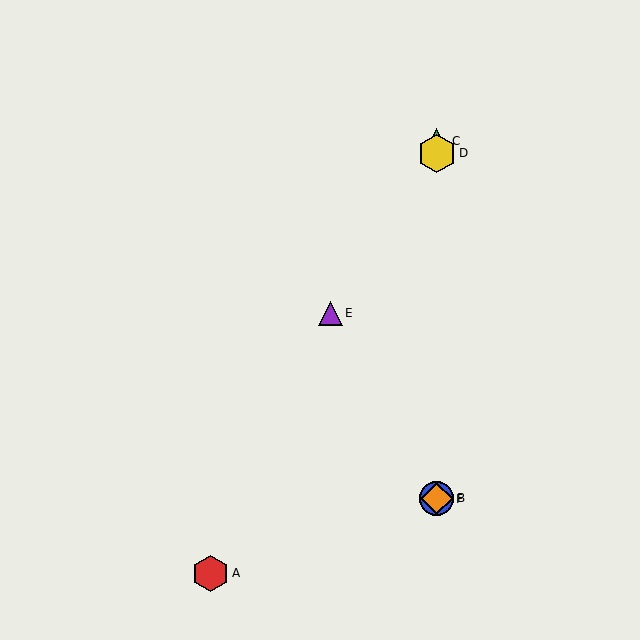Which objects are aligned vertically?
Objects B, C, D, F are aligned vertically.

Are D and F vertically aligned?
Yes, both are at x≈437.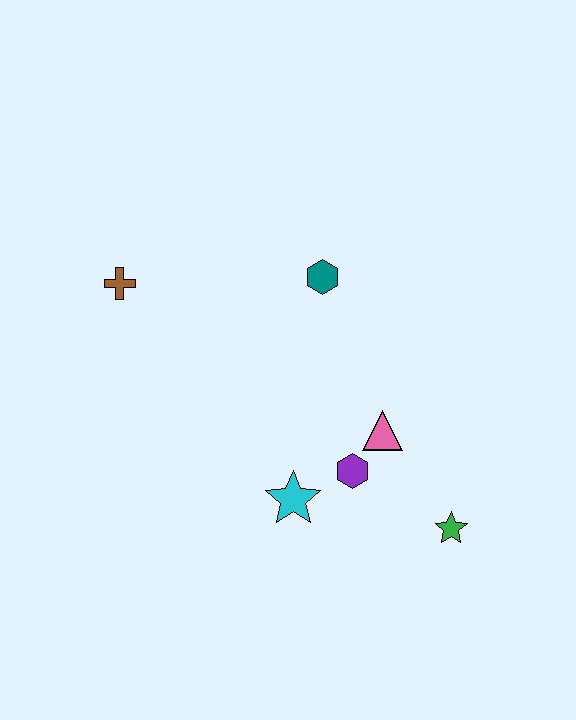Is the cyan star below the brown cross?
Yes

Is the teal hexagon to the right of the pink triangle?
No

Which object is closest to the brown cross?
The teal hexagon is closest to the brown cross.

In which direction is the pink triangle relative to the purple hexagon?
The pink triangle is above the purple hexagon.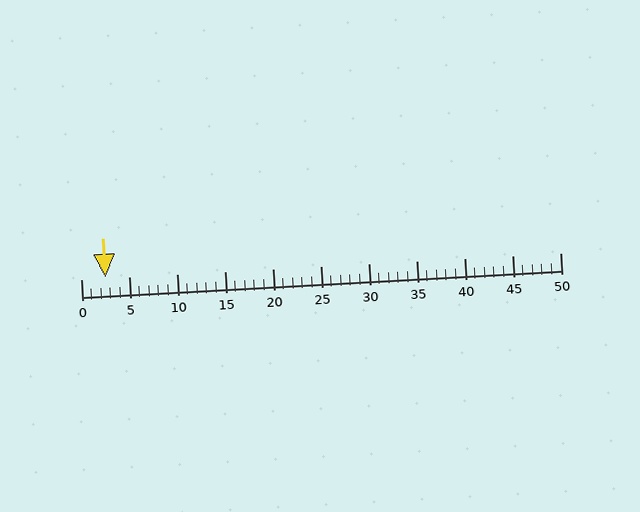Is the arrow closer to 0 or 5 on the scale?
The arrow is closer to 5.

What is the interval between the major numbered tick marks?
The major tick marks are spaced 5 units apart.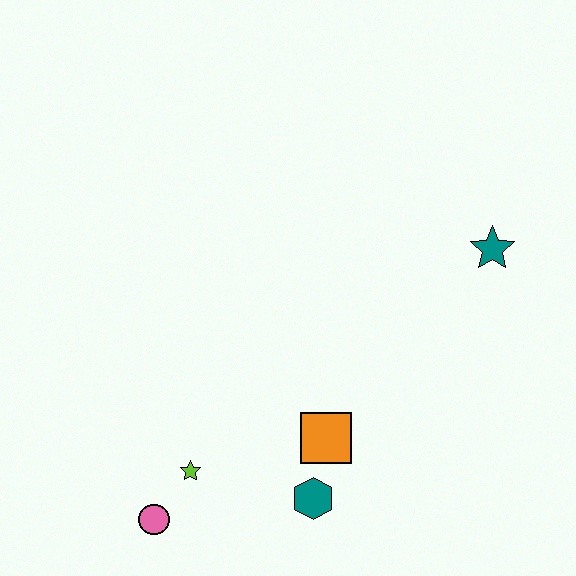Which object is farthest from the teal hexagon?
The teal star is farthest from the teal hexagon.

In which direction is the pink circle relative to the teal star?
The pink circle is to the left of the teal star.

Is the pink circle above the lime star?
No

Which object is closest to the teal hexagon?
The orange square is closest to the teal hexagon.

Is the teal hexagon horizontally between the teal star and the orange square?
No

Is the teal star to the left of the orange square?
No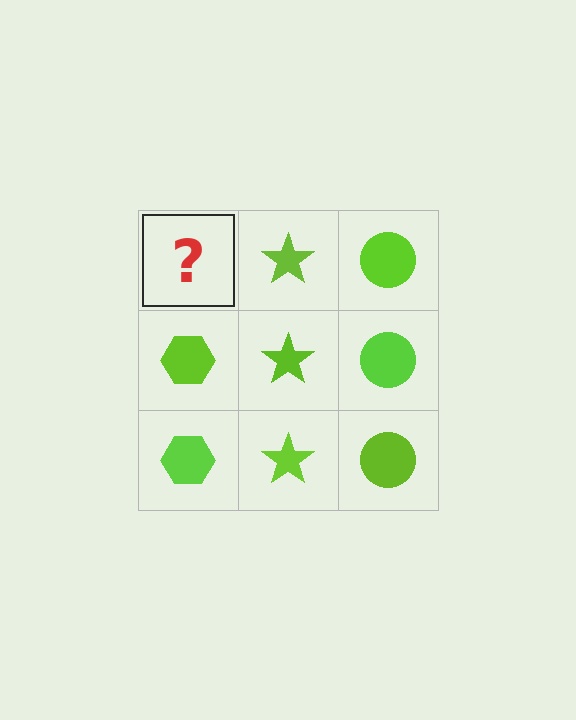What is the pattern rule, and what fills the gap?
The rule is that each column has a consistent shape. The gap should be filled with a lime hexagon.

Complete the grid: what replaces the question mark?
The question mark should be replaced with a lime hexagon.